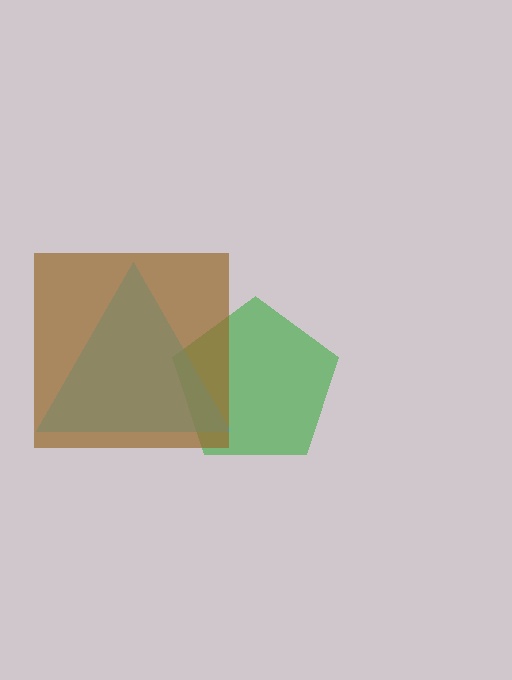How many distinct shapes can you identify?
There are 3 distinct shapes: a green pentagon, a cyan triangle, a brown square.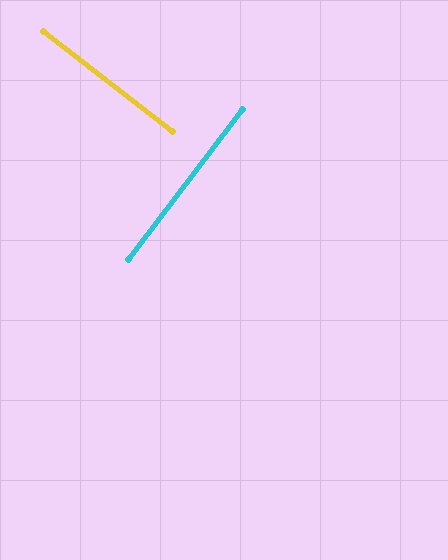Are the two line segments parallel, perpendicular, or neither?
Perpendicular — they meet at approximately 89°.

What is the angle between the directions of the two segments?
Approximately 89 degrees.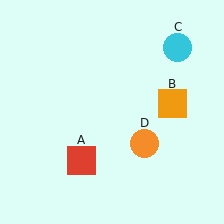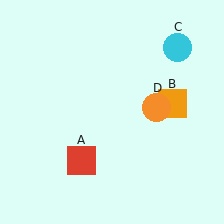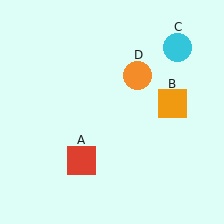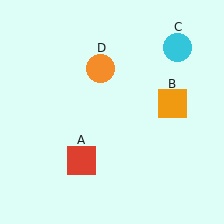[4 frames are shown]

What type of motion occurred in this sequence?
The orange circle (object D) rotated counterclockwise around the center of the scene.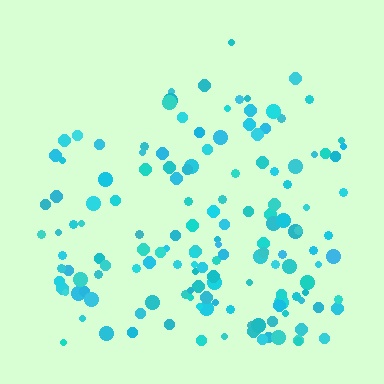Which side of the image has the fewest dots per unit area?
The top.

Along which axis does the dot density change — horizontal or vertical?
Vertical.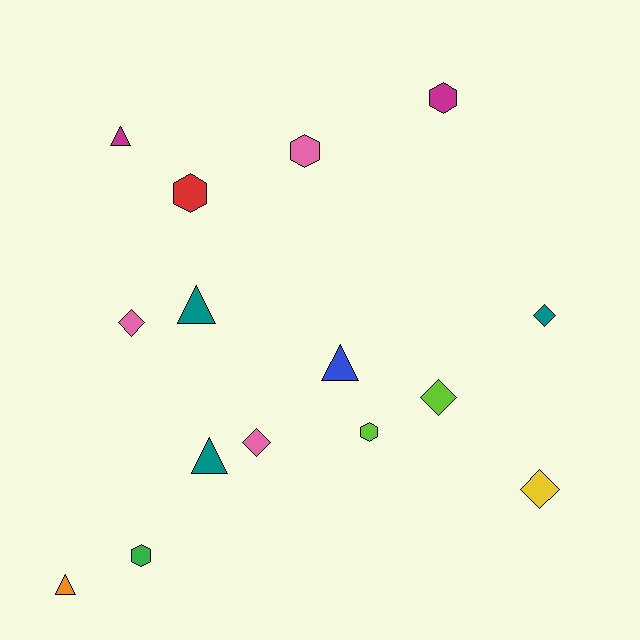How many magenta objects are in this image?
There are 2 magenta objects.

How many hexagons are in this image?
There are 5 hexagons.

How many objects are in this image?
There are 15 objects.